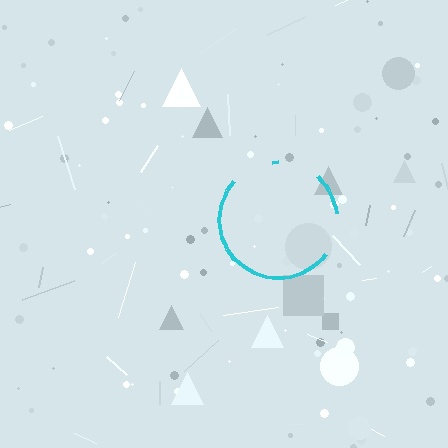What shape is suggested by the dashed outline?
The dashed outline suggests a circle.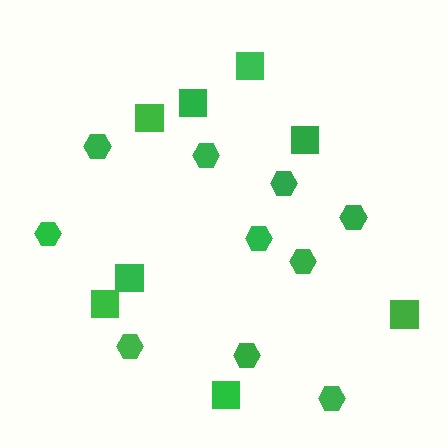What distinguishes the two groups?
There are 2 groups: one group of hexagons (10) and one group of squares (8).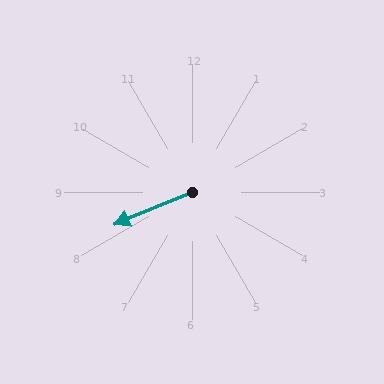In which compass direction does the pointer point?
West.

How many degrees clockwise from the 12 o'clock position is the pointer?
Approximately 248 degrees.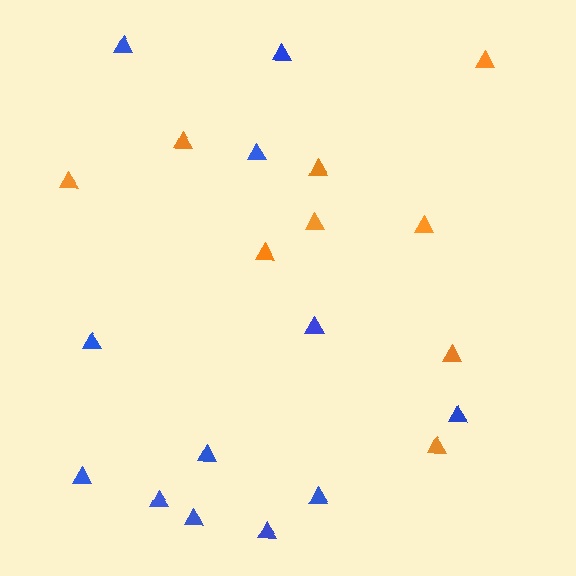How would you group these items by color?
There are 2 groups: one group of orange triangles (9) and one group of blue triangles (12).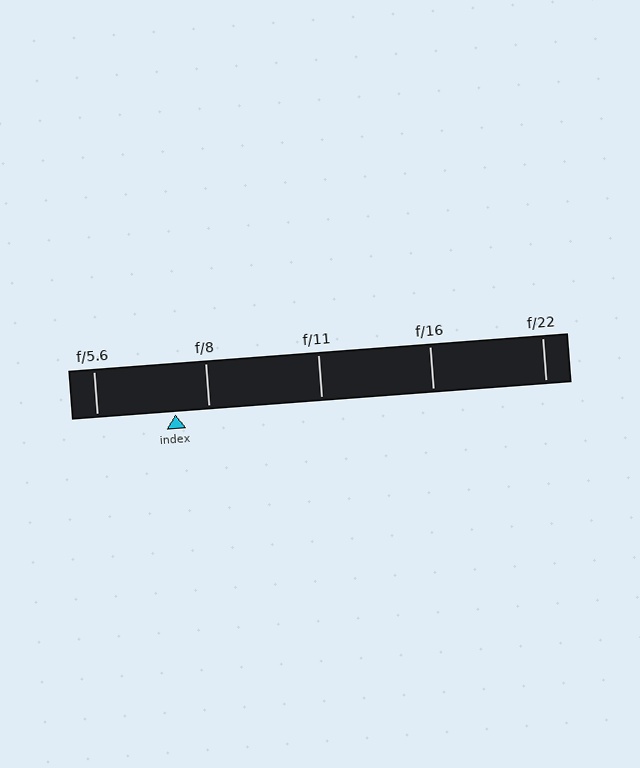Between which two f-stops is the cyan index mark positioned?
The index mark is between f/5.6 and f/8.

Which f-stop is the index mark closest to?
The index mark is closest to f/8.